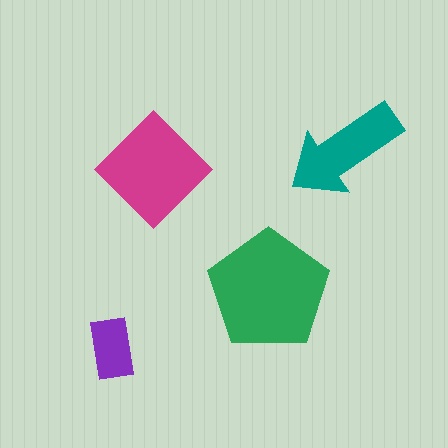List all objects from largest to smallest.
The green pentagon, the magenta diamond, the teal arrow, the purple rectangle.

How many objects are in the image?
There are 4 objects in the image.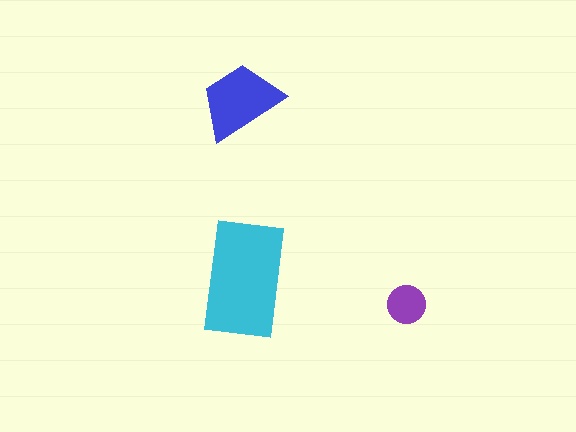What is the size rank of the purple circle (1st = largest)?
3rd.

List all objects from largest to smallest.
The cyan rectangle, the blue trapezoid, the purple circle.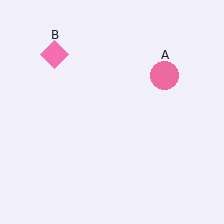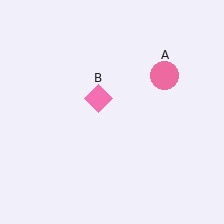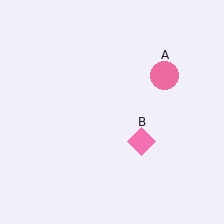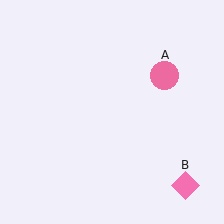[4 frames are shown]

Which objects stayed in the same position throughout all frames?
Pink circle (object A) remained stationary.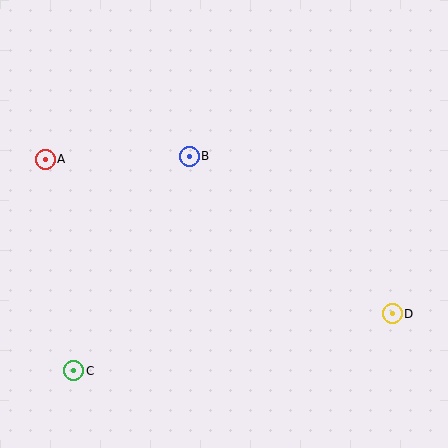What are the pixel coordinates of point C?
Point C is at (74, 371).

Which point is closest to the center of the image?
Point B at (189, 156) is closest to the center.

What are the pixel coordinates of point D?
Point D is at (392, 314).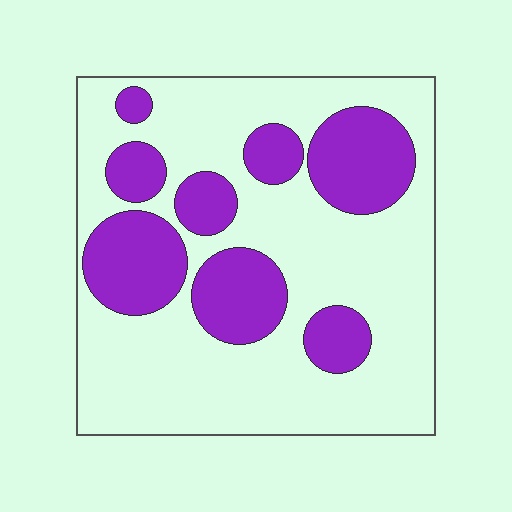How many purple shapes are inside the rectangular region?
8.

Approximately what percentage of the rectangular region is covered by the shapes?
Approximately 30%.